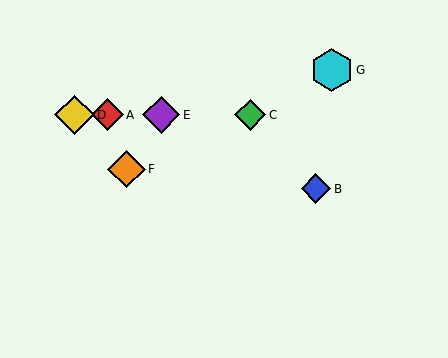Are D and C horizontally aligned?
Yes, both are at y≈115.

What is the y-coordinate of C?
Object C is at y≈115.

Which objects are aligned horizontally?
Objects A, C, D, E are aligned horizontally.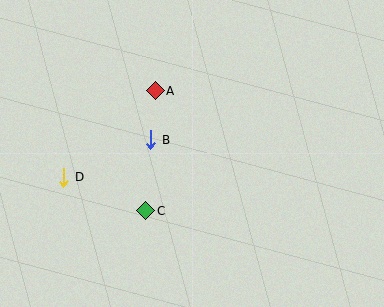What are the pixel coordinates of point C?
Point C is at (146, 211).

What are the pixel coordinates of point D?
Point D is at (64, 177).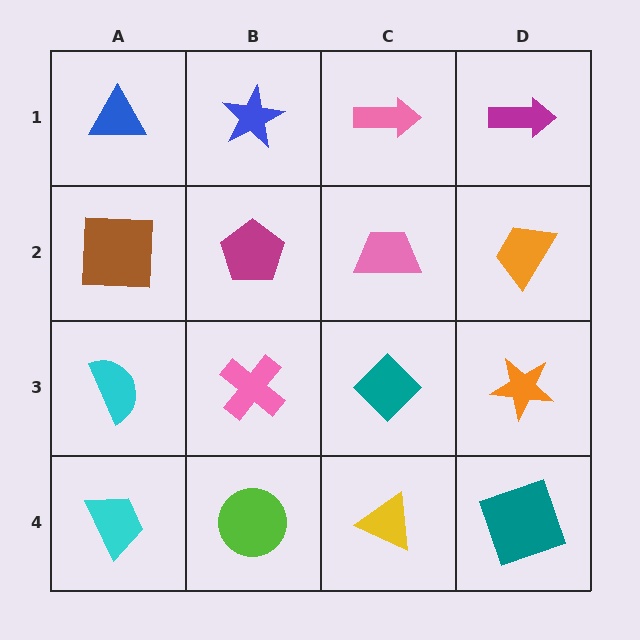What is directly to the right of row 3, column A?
A pink cross.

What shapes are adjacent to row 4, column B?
A pink cross (row 3, column B), a cyan trapezoid (row 4, column A), a yellow triangle (row 4, column C).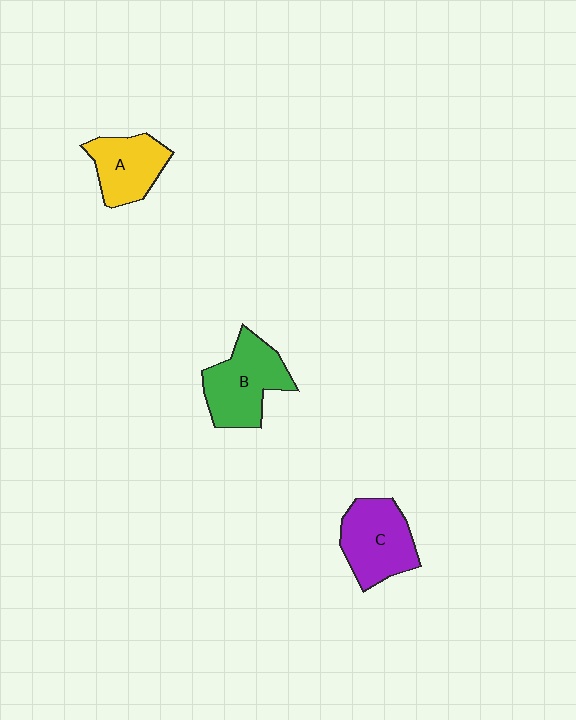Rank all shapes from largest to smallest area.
From largest to smallest: B (green), C (purple), A (yellow).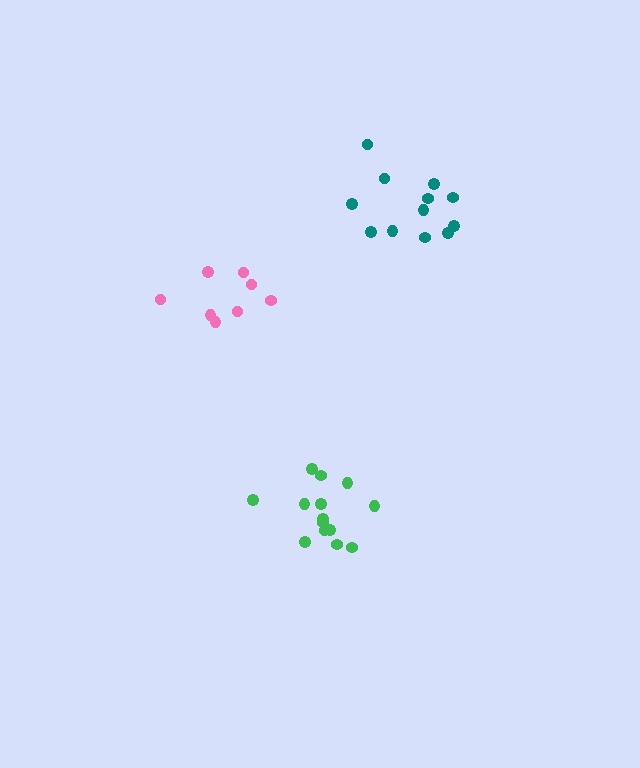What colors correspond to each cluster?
The clusters are colored: pink, teal, green.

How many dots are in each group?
Group 1: 8 dots, Group 2: 12 dots, Group 3: 14 dots (34 total).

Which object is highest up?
The teal cluster is topmost.